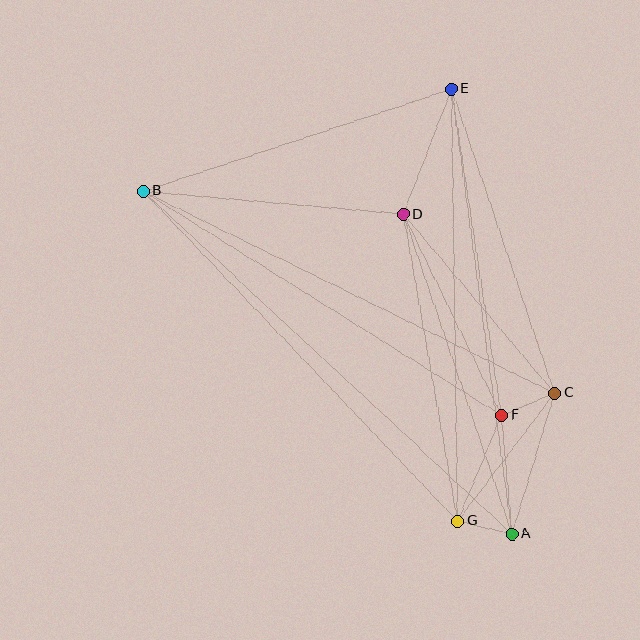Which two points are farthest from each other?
Points A and B are farthest from each other.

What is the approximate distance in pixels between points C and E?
The distance between C and E is approximately 321 pixels.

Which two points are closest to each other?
Points A and G are closest to each other.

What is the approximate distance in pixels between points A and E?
The distance between A and E is approximately 449 pixels.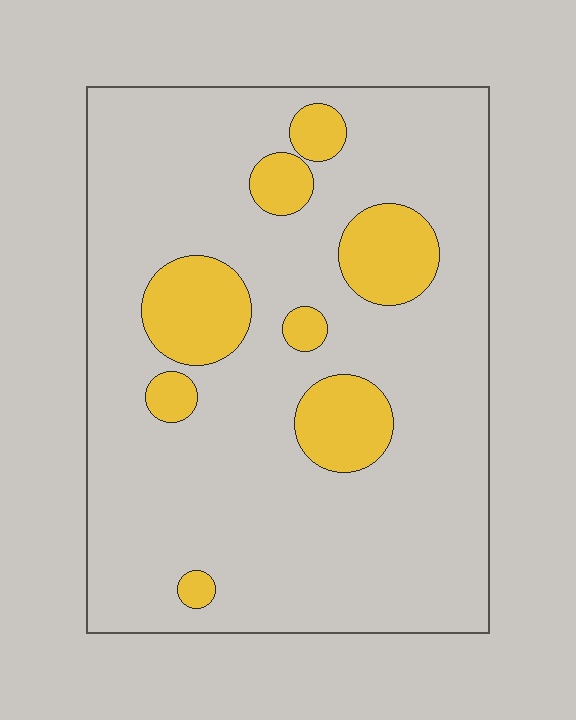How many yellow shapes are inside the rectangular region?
8.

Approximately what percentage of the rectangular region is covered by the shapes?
Approximately 15%.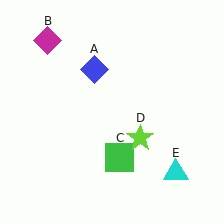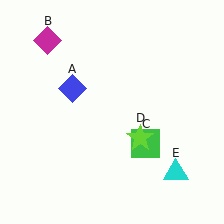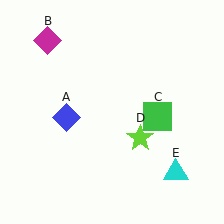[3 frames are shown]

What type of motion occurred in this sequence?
The blue diamond (object A), green square (object C) rotated counterclockwise around the center of the scene.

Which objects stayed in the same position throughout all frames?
Magenta diamond (object B) and lime star (object D) and cyan triangle (object E) remained stationary.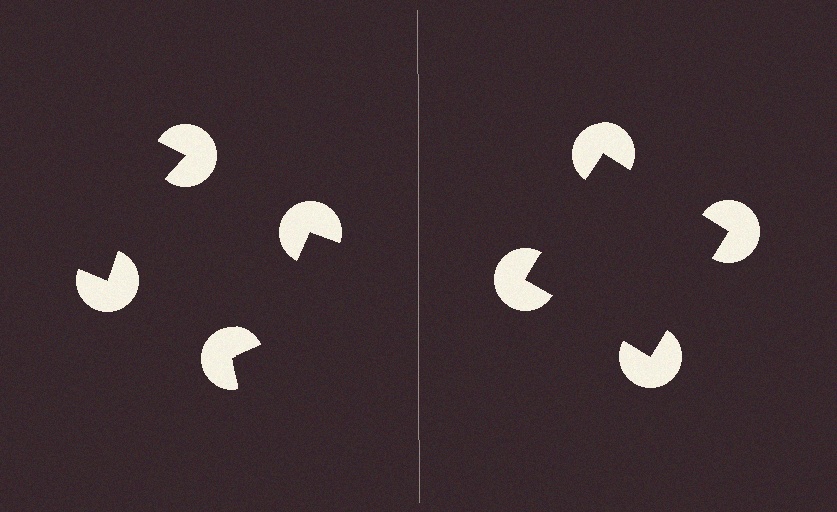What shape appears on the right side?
An illusory square.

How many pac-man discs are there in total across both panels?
8 — 4 on each side.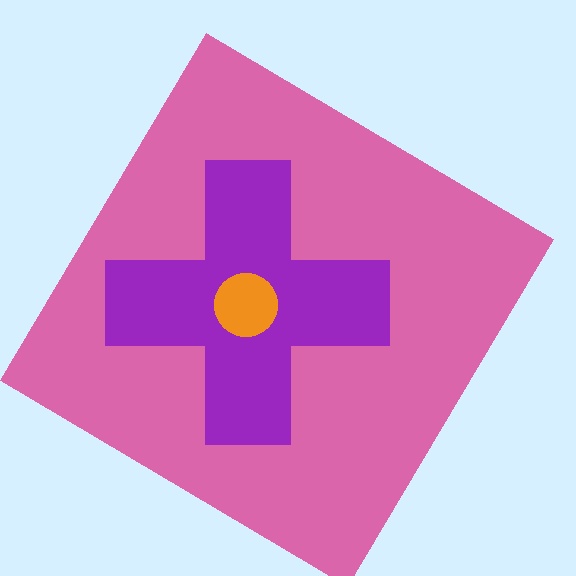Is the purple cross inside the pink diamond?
Yes.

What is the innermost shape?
The orange circle.